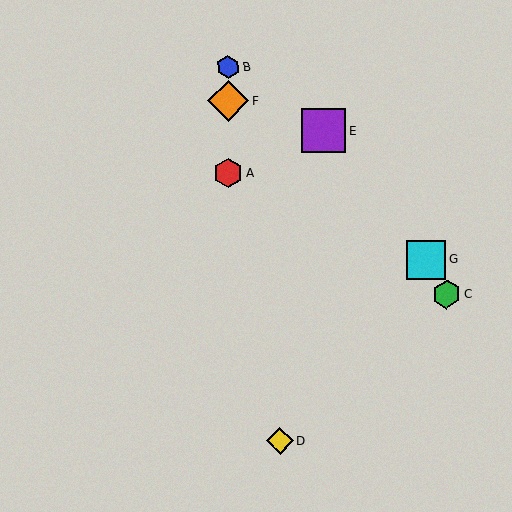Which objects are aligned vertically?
Objects A, B, F are aligned vertically.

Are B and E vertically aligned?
No, B is at x≈228 and E is at x≈323.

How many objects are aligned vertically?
3 objects (A, B, F) are aligned vertically.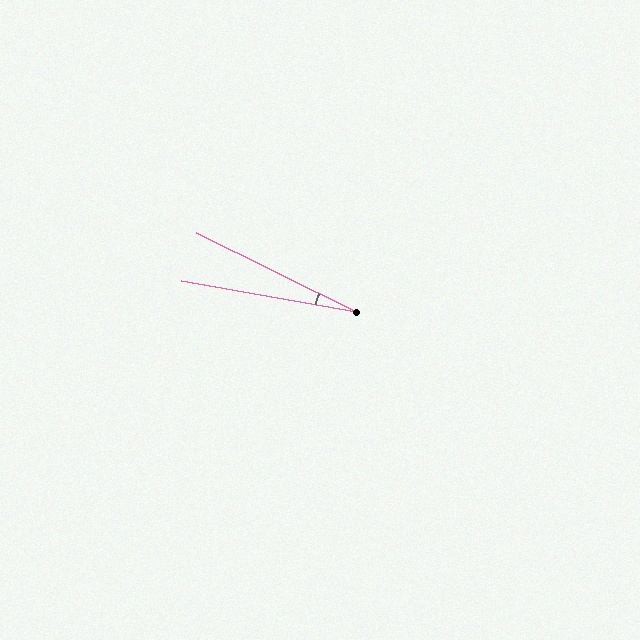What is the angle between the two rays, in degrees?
Approximately 16 degrees.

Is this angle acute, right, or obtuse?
It is acute.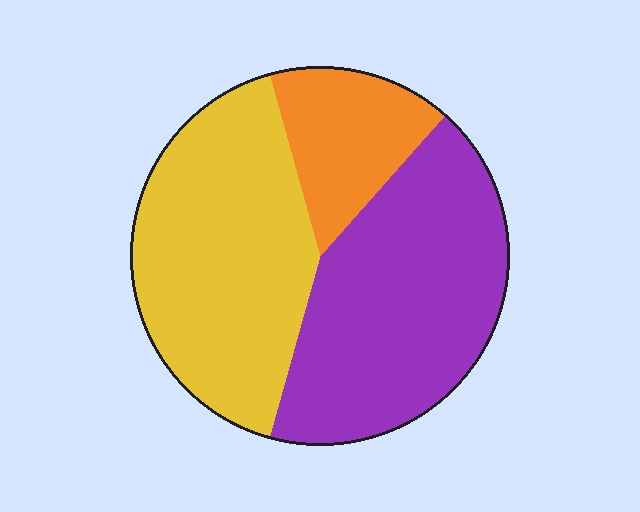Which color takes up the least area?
Orange, at roughly 15%.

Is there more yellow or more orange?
Yellow.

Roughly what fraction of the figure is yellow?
Yellow covers 41% of the figure.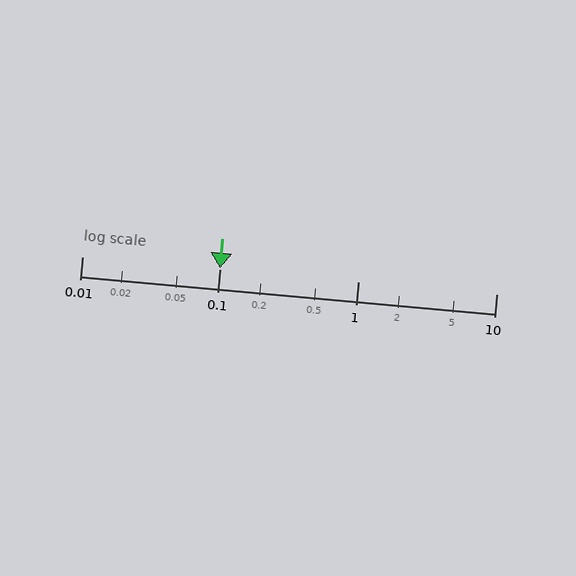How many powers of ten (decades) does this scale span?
The scale spans 3 decades, from 0.01 to 10.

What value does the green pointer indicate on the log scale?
The pointer indicates approximately 0.099.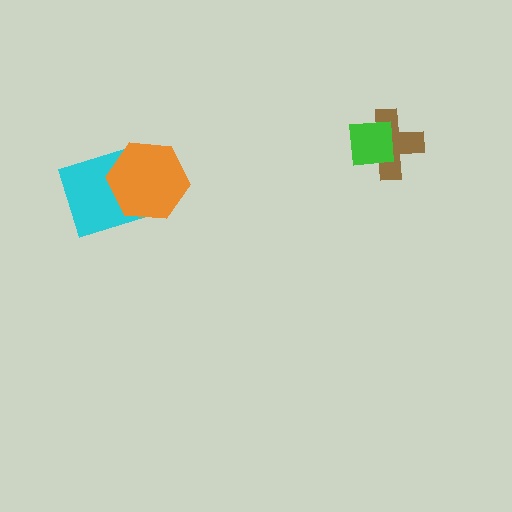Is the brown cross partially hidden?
Yes, it is partially covered by another shape.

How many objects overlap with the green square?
1 object overlaps with the green square.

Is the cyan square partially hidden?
Yes, it is partially covered by another shape.